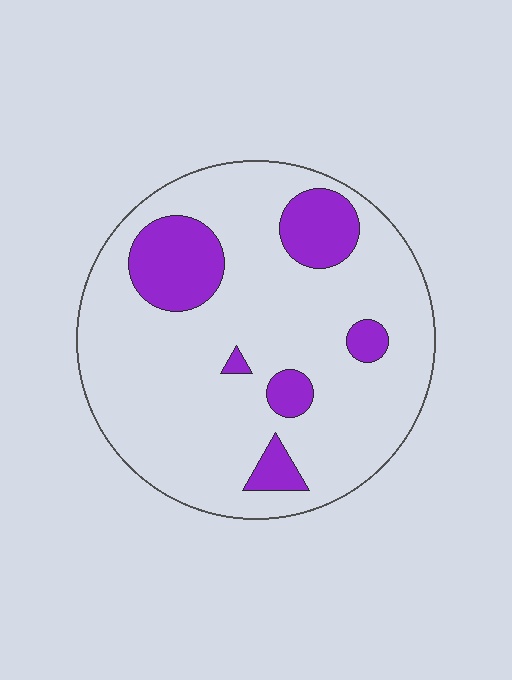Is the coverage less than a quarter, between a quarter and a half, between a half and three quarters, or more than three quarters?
Less than a quarter.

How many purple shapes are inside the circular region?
6.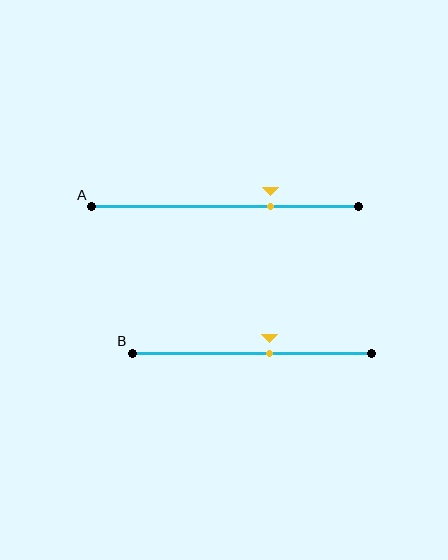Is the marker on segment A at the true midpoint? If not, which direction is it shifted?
No, the marker on segment A is shifted to the right by about 17% of the segment length.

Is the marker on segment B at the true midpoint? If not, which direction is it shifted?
No, the marker on segment B is shifted to the right by about 7% of the segment length.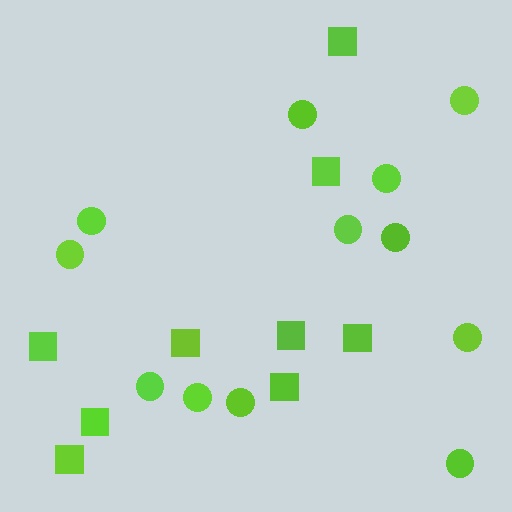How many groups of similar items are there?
There are 2 groups: one group of circles (12) and one group of squares (9).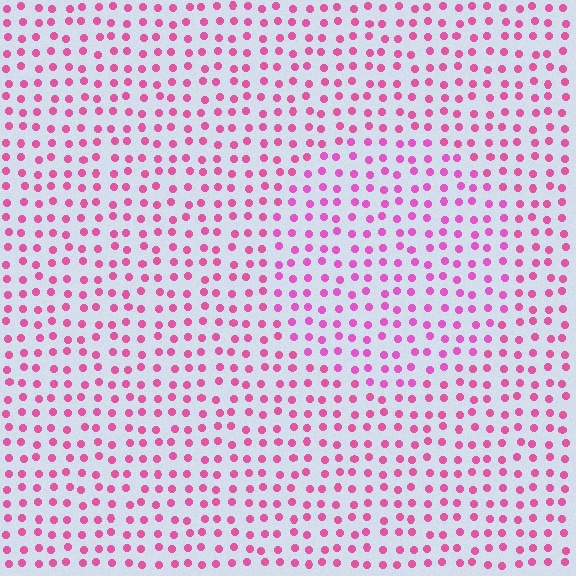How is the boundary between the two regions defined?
The boundary is defined purely by a slight shift in hue (about 16 degrees). Spacing, size, and orientation are identical on both sides.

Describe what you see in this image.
The image is filled with small pink elements in a uniform arrangement. A circle-shaped region is visible where the elements are tinted to a slightly different hue, forming a subtle color boundary.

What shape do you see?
I see a circle.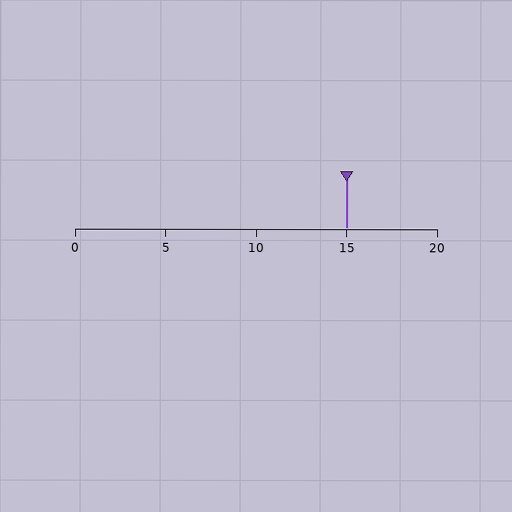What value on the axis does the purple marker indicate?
The marker indicates approximately 15.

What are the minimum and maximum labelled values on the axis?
The axis runs from 0 to 20.